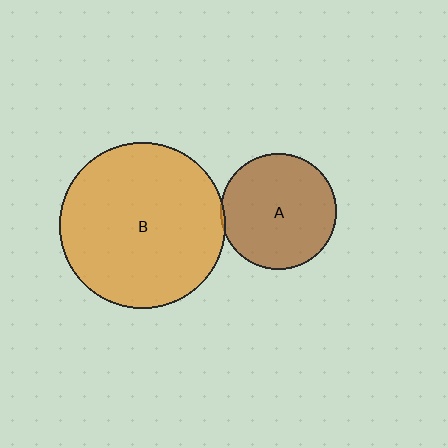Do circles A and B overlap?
Yes.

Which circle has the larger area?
Circle B (orange).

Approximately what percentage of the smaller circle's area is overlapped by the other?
Approximately 5%.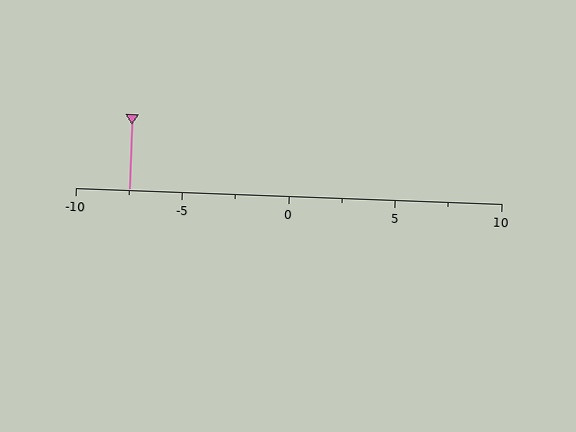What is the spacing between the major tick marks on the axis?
The major ticks are spaced 5 apart.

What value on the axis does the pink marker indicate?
The marker indicates approximately -7.5.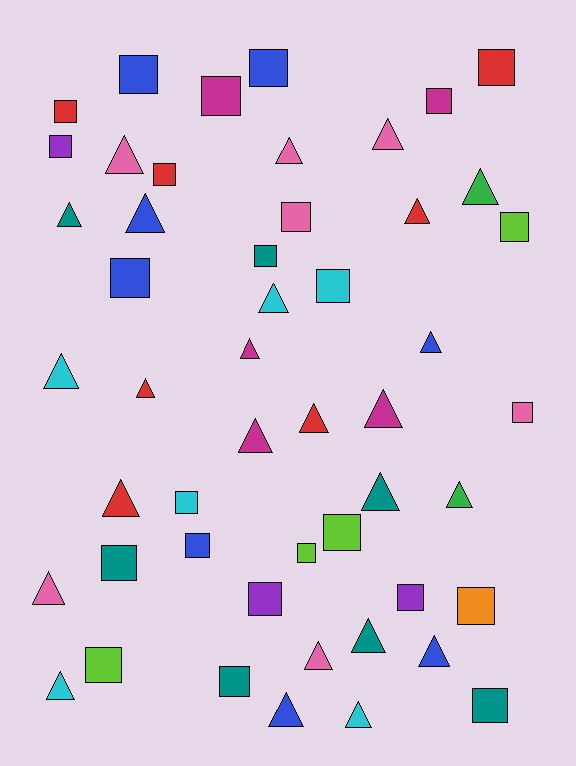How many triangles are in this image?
There are 25 triangles.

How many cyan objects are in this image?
There are 6 cyan objects.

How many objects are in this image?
There are 50 objects.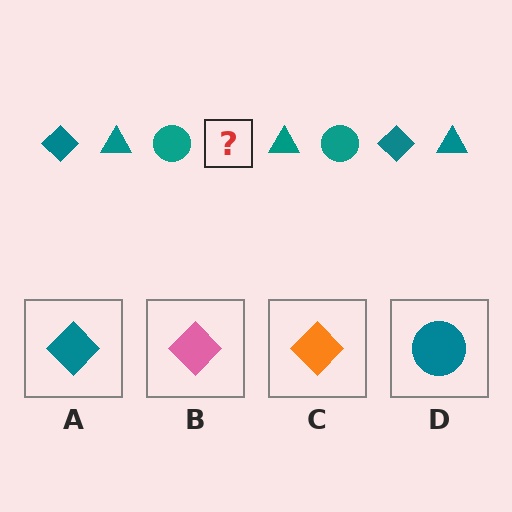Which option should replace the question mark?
Option A.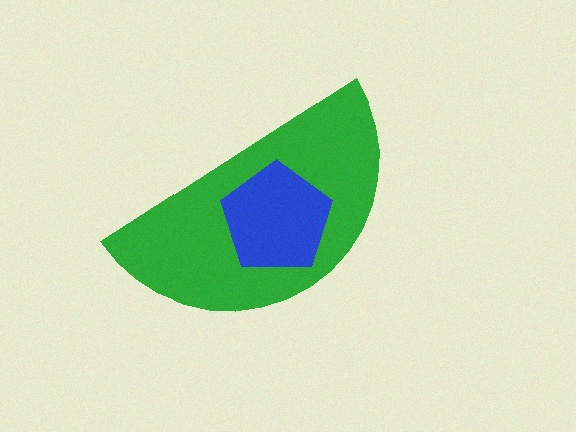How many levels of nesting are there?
2.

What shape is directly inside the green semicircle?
The blue pentagon.